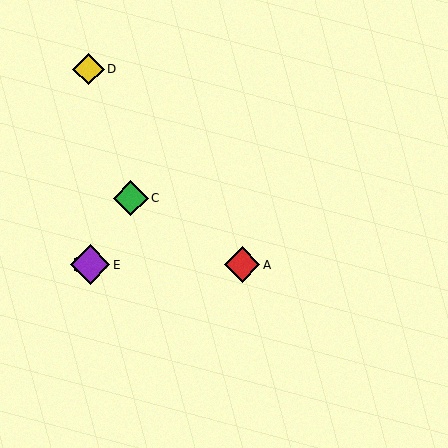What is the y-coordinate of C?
Object C is at y≈198.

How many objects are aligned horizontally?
3 objects (A, B, E) are aligned horizontally.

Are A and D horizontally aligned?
No, A is at y≈265 and D is at y≈69.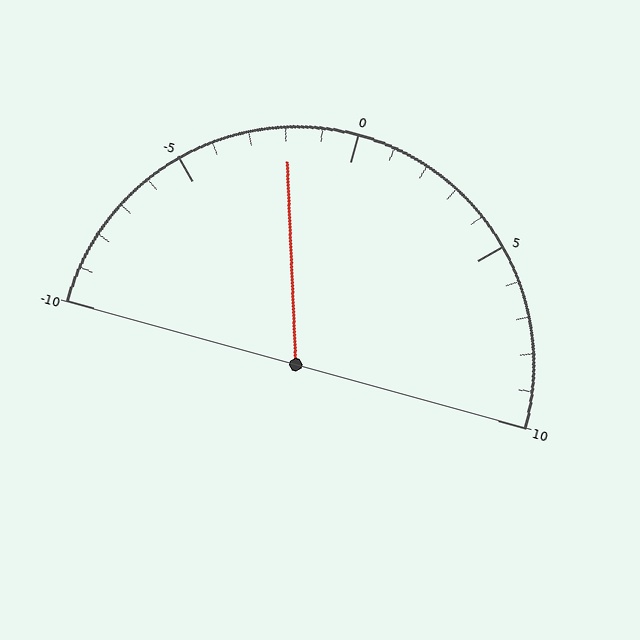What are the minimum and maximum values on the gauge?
The gauge ranges from -10 to 10.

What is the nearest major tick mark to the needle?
The nearest major tick mark is 0.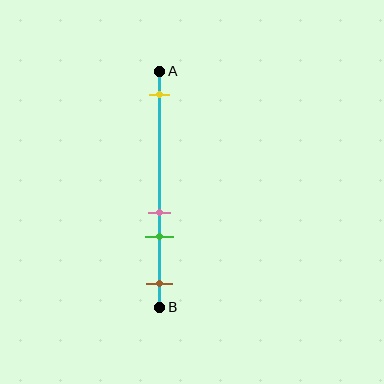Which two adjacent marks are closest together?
The pink and green marks are the closest adjacent pair.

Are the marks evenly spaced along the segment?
No, the marks are not evenly spaced.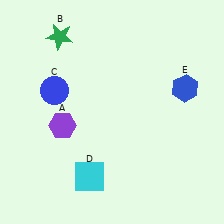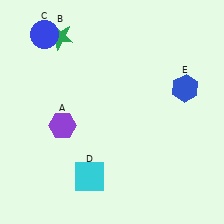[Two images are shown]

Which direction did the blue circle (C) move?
The blue circle (C) moved up.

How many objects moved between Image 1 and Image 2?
1 object moved between the two images.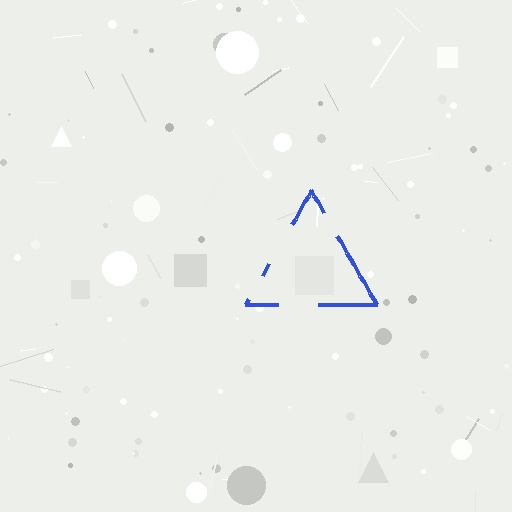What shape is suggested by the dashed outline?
The dashed outline suggests a triangle.